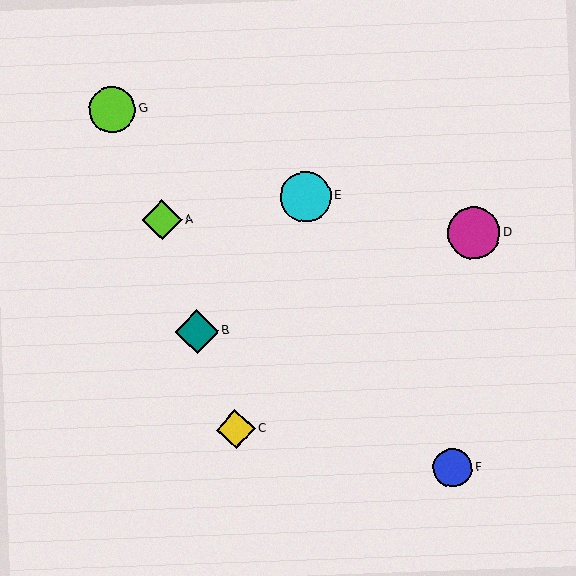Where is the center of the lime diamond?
The center of the lime diamond is at (162, 220).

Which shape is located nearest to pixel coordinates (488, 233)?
The magenta circle (labeled D) at (474, 233) is nearest to that location.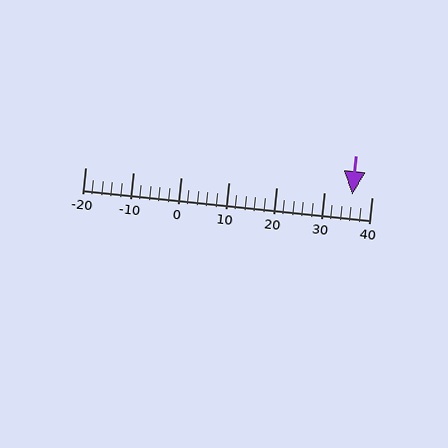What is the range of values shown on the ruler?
The ruler shows values from -20 to 40.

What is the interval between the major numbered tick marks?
The major tick marks are spaced 10 units apart.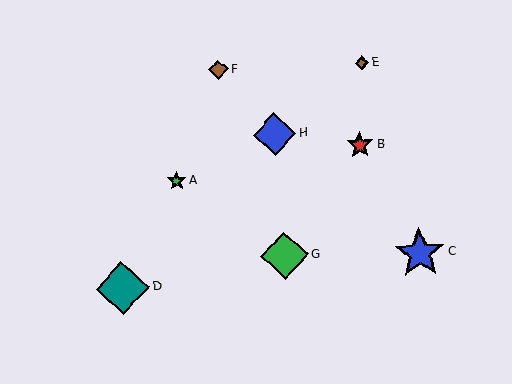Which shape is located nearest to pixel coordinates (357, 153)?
The red star (labeled B) at (360, 145) is nearest to that location.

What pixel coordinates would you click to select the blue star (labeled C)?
Click at (420, 253) to select the blue star C.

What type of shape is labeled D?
Shape D is a teal diamond.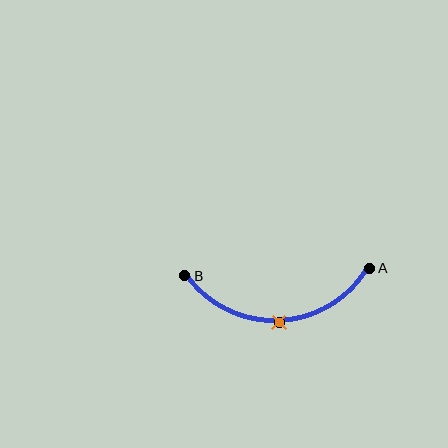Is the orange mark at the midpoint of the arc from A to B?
Yes. The orange mark lies on the arc at equal arc-length from both A and B — it is the arc midpoint.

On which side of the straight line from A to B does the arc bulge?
The arc bulges below the straight line connecting A and B.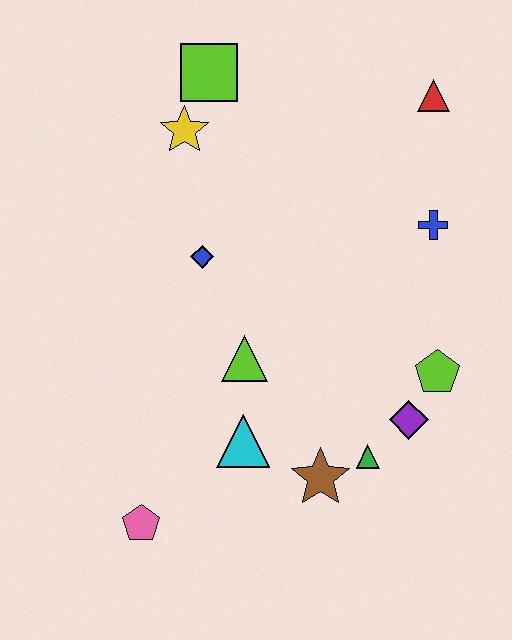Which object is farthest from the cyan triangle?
The red triangle is farthest from the cyan triangle.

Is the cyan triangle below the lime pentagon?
Yes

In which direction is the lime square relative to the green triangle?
The lime square is above the green triangle.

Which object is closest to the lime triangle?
The cyan triangle is closest to the lime triangle.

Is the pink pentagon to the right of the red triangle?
No